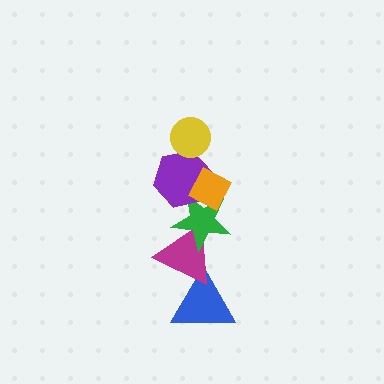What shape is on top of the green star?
The purple hexagon is on top of the green star.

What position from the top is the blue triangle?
The blue triangle is 6th from the top.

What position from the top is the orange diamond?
The orange diamond is 2nd from the top.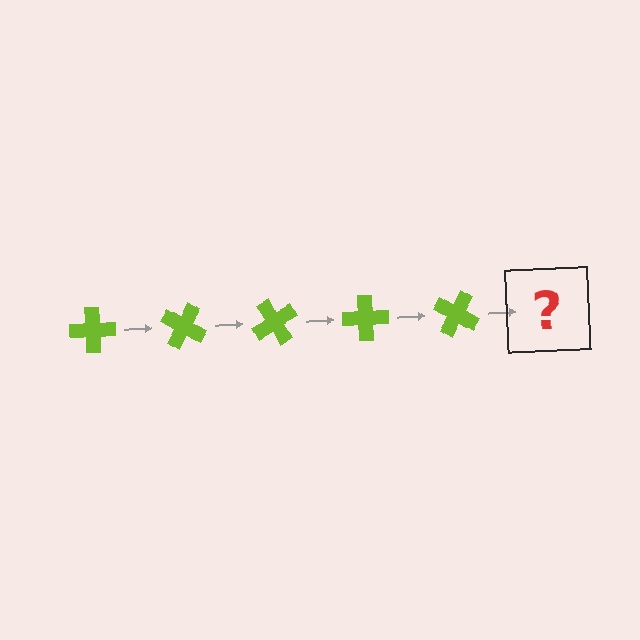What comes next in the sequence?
The next element should be a lime cross rotated 150 degrees.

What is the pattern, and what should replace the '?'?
The pattern is that the cross rotates 30 degrees each step. The '?' should be a lime cross rotated 150 degrees.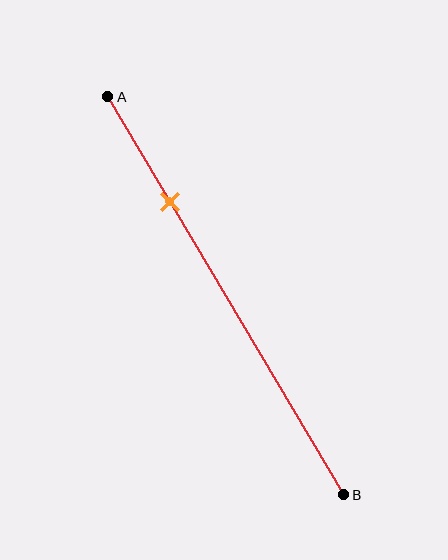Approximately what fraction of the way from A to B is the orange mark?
The orange mark is approximately 25% of the way from A to B.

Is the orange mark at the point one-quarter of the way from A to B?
Yes, the mark is approximately at the one-quarter point.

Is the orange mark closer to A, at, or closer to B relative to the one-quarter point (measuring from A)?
The orange mark is approximately at the one-quarter point of segment AB.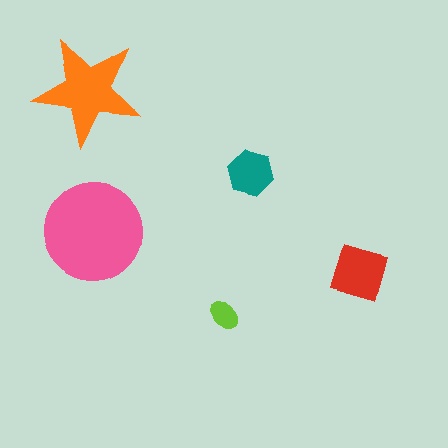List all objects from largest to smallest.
The pink circle, the orange star, the red diamond, the teal hexagon, the lime ellipse.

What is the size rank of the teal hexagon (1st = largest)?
4th.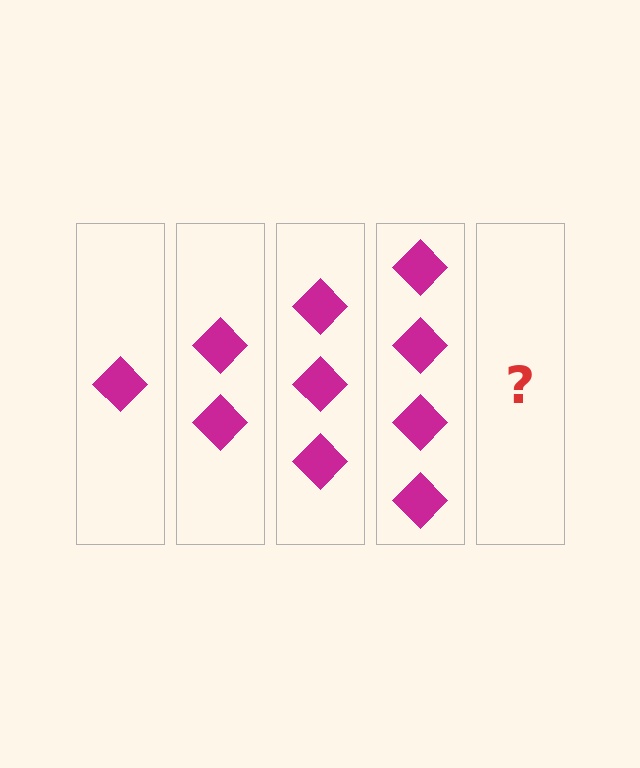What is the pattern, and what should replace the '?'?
The pattern is that each step adds one more diamond. The '?' should be 5 diamonds.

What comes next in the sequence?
The next element should be 5 diamonds.